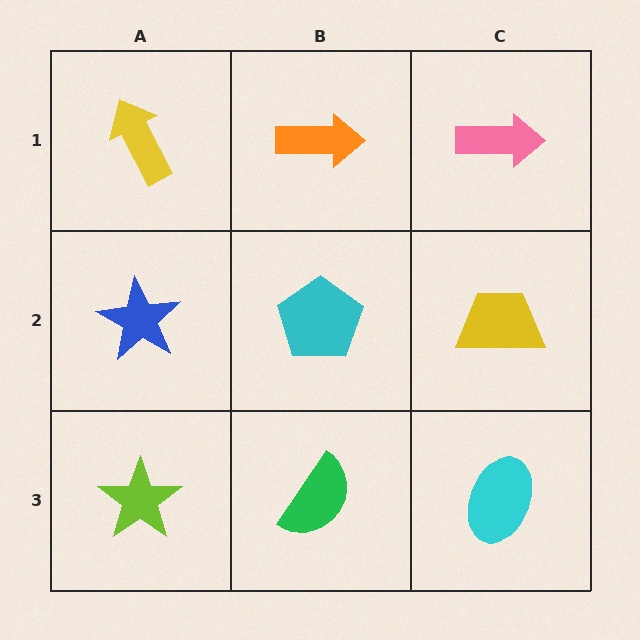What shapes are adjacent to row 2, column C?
A pink arrow (row 1, column C), a cyan ellipse (row 3, column C), a cyan pentagon (row 2, column B).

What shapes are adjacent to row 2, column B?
An orange arrow (row 1, column B), a green semicircle (row 3, column B), a blue star (row 2, column A), a yellow trapezoid (row 2, column C).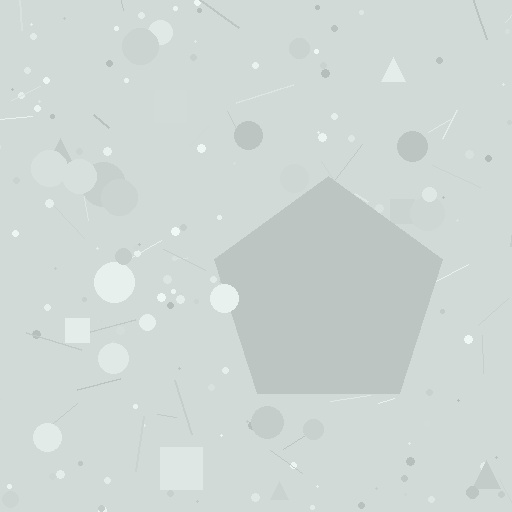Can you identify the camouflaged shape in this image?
The camouflaged shape is a pentagon.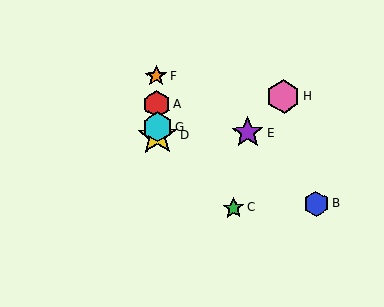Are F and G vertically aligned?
Yes, both are at x≈156.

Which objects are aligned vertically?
Objects A, D, F, G are aligned vertically.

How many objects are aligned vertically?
4 objects (A, D, F, G) are aligned vertically.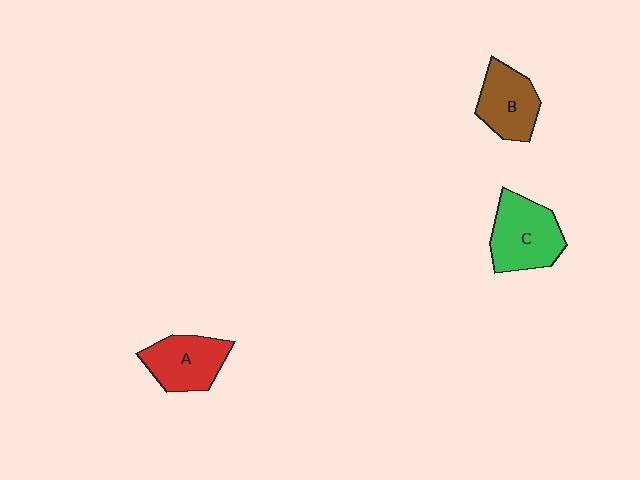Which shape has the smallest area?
Shape B (brown).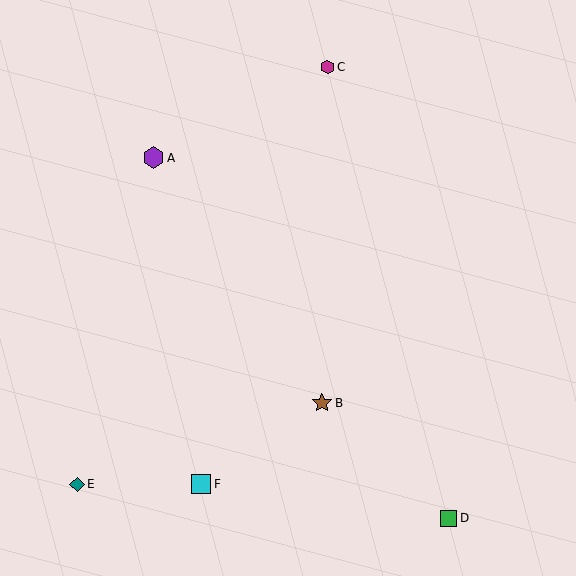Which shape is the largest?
The purple hexagon (labeled A) is the largest.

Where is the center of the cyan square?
The center of the cyan square is at (201, 484).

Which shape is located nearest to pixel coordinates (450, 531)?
The green square (labeled D) at (449, 518) is nearest to that location.